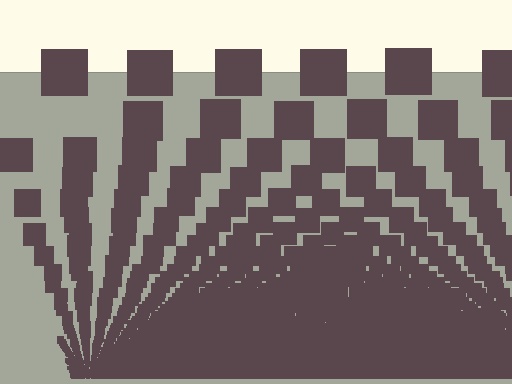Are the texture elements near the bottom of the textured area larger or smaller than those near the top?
Smaller. The gradient is inverted — elements near the bottom are smaller and denser.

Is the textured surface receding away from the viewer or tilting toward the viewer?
The surface appears to tilt toward the viewer. Texture elements get larger and sparser toward the top.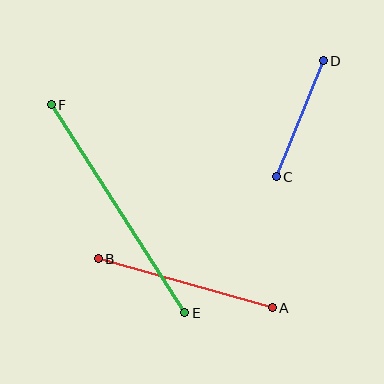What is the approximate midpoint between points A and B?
The midpoint is at approximately (185, 283) pixels.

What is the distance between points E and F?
The distance is approximately 247 pixels.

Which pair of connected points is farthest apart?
Points E and F are farthest apart.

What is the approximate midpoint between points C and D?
The midpoint is at approximately (300, 119) pixels.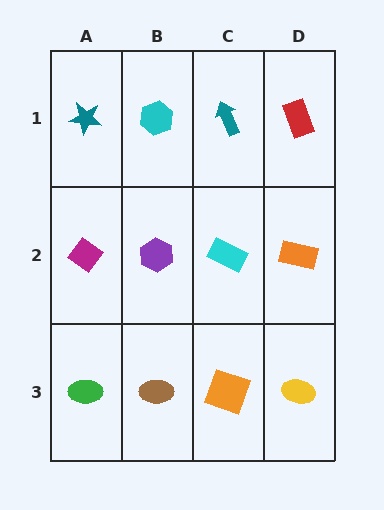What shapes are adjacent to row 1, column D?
An orange rectangle (row 2, column D), a teal arrow (row 1, column C).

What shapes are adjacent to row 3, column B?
A purple hexagon (row 2, column B), a green ellipse (row 3, column A), an orange square (row 3, column C).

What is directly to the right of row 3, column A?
A brown ellipse.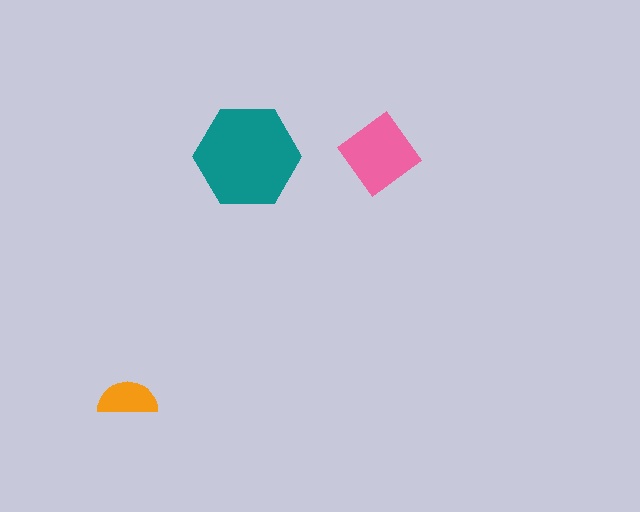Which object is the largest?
The teal hexagon.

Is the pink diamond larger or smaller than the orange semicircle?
Larger.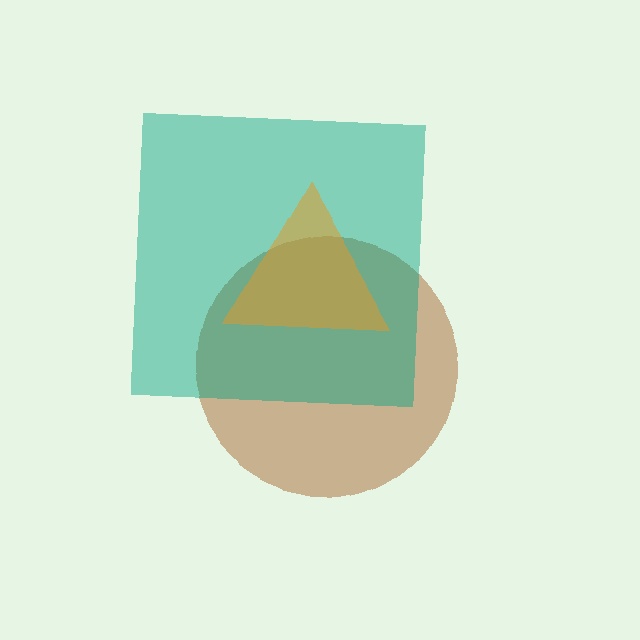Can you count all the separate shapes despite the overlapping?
Yes, there are 3 separate shapes.